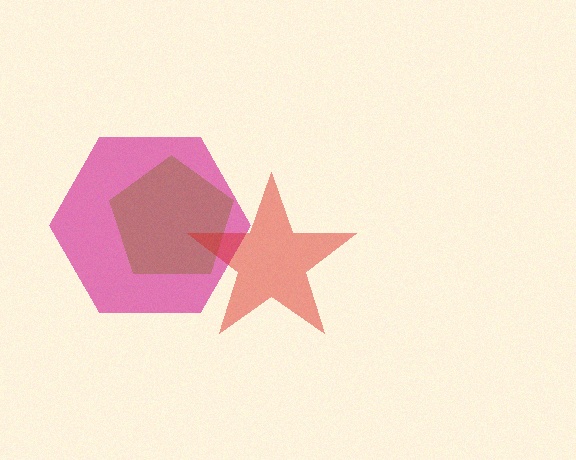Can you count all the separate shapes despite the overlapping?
Yes, there are 3 separate shapes.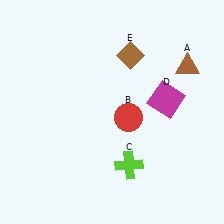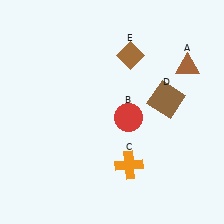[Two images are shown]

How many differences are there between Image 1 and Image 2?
There are 2 differences between the two images.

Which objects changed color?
C changed from lime to orange. D changed from magenta to brown.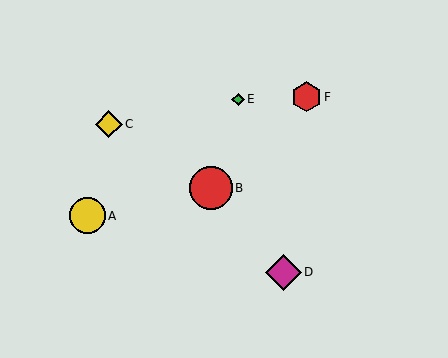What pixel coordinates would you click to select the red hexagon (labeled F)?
Click at (306, 97) to select the red hexagon F.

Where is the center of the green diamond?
The center of the green diamond is at (238, 99).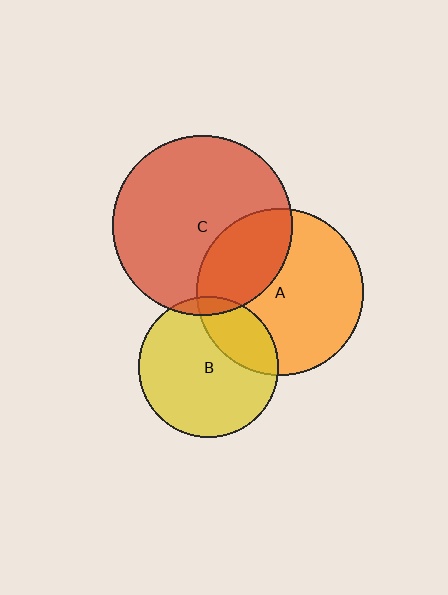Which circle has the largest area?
Circle C (red).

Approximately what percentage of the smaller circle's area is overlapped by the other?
Approximately 25%.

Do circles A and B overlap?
Yes.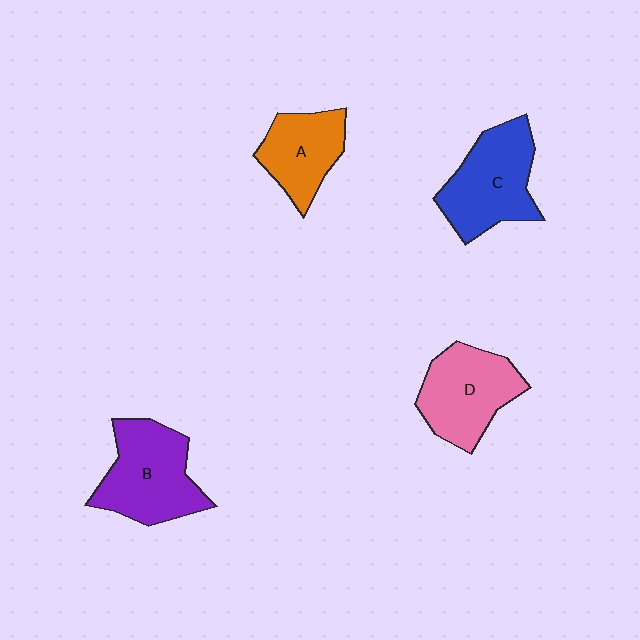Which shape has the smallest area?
Shape A (orange).